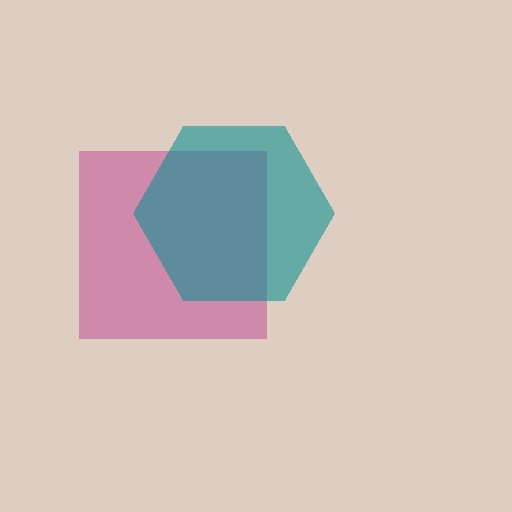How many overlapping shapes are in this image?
There are 2 overlapping shapes in the image.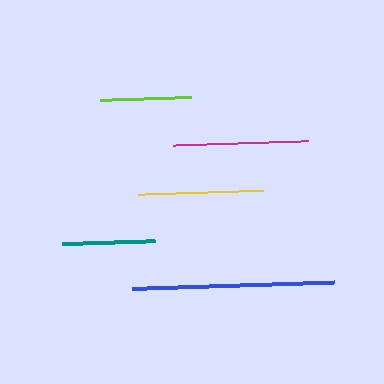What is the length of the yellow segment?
The yellow segment is approximately 126 pixels long.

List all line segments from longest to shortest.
From longest to shortest: blue, magenta, yellow, teal, lime.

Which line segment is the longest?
The blue line is the longest at approximately 203 pixels.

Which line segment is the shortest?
The lime line is the shortest at approximately 90 pixels.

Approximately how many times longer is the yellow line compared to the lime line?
The yellow line is approximately 1.4 times the length of the lime line.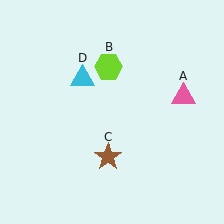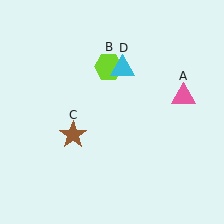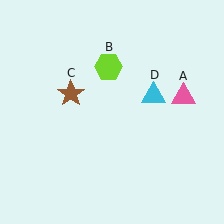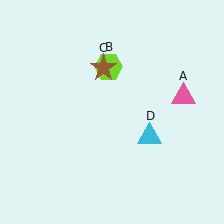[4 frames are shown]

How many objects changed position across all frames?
2 objects changed position: brown star (object C), cyan triangle (object D).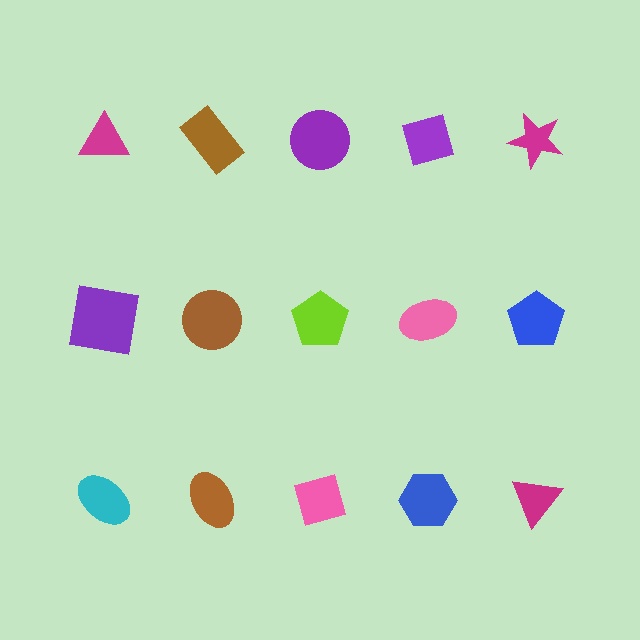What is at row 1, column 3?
A purple circle.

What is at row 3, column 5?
A magenta triangle.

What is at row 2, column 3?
A lime pentagon.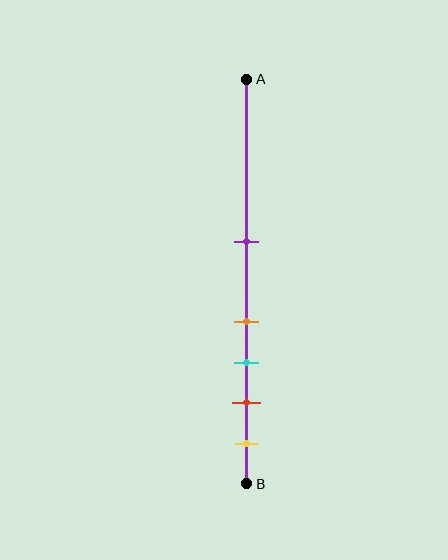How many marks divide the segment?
There are 5 marks dividing the segment.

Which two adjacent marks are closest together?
The orange and cyan marks are the closest adjacent pair.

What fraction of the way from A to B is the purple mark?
The purple mark is approximately 40% (0.4) of the way from A to B.